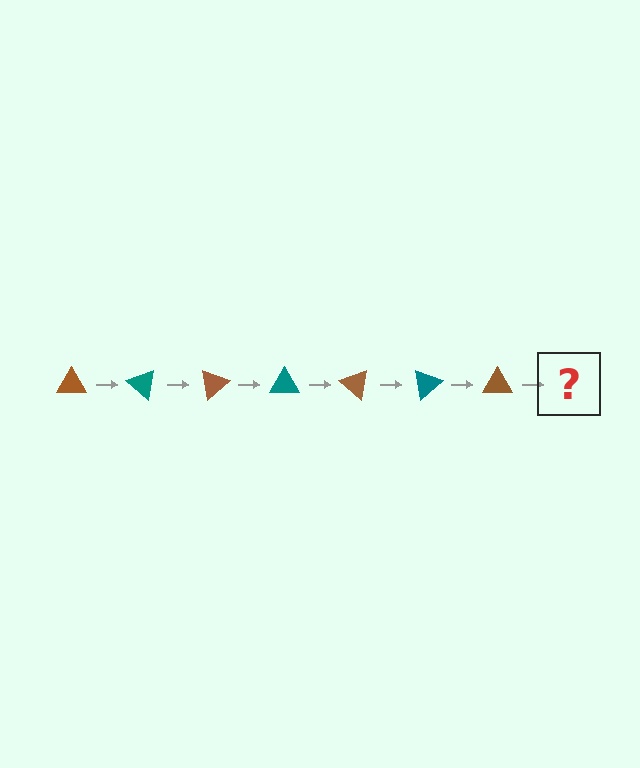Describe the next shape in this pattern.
It should be a teal triangle, rotated 280 degrees from the start.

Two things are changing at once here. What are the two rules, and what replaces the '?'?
The two rules are that it rotates 40 degrees each step and the color cycles through brown and teal. The '?' should be a teal triangle, rotated 280 degrees from the start.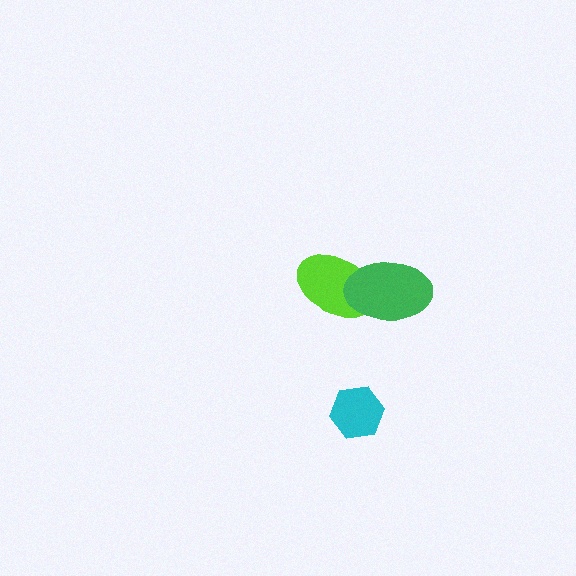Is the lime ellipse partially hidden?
Yes, it is partially covered by another shape.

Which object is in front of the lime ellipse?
The green ellipse is in front of the lime ellipse.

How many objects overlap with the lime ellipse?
1 object overlaps with the lime ellipse.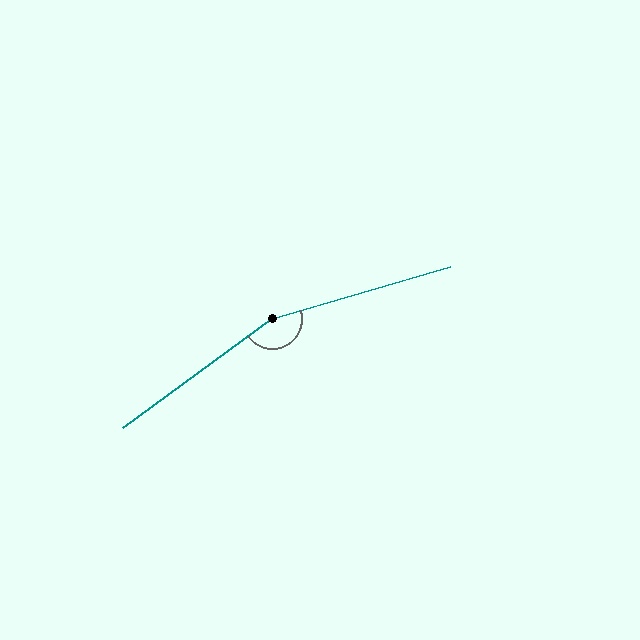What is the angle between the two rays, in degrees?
Approximately 160 degrees.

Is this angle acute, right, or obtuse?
It is obtuse.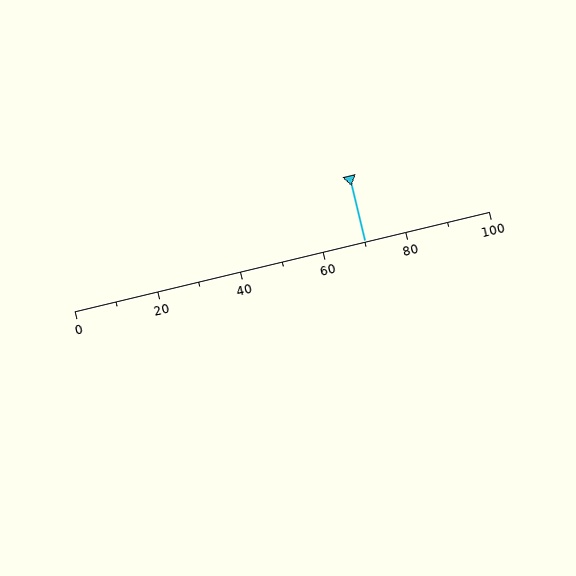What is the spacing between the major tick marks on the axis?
The major ticks are spaced 20 apart.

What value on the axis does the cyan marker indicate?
The marker indicates approximately 70.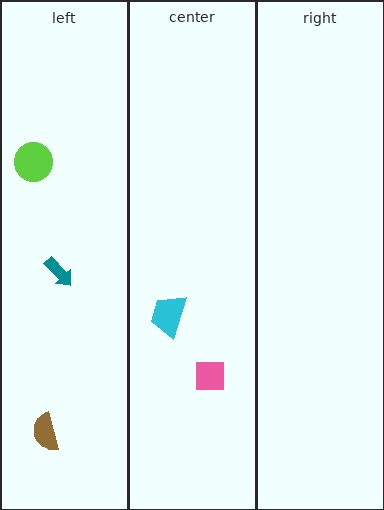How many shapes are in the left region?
3.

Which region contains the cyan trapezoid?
The center region.